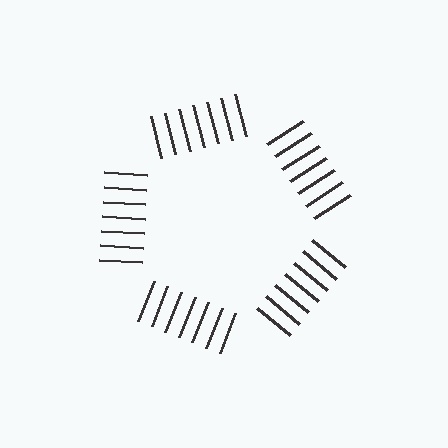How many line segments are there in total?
35 — 7 along each of the 5 edges.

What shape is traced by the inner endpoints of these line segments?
An illusory pentagon — the line segments terminate on its edges but no continuous stroke is drawn.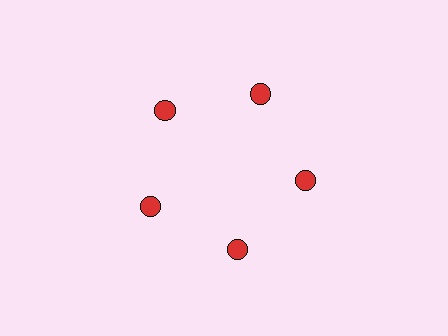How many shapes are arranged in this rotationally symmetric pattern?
There are 5 shapes, arranged in 5 groups of 1.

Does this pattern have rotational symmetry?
Yes, this pattern has 5-fold rotational symmetry. It looks the same after rotating 72 degrees around the center.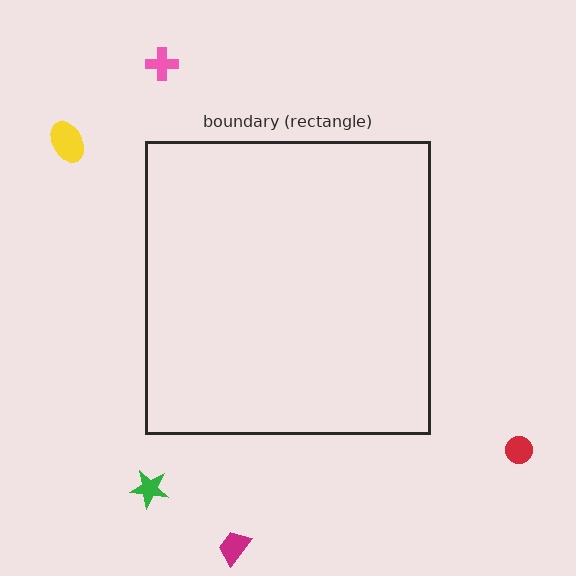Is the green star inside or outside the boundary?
Outside.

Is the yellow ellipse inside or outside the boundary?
Outside.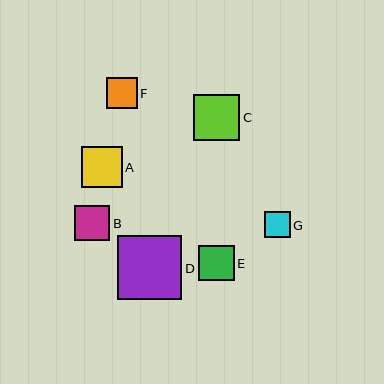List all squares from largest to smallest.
From largest to smallest: D, C, A, E, B, F, G.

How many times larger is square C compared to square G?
Square C is approximately 1.8 times the size of square G.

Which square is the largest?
Square D is the largest with a size of approximately 64 pixels.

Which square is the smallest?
Square G is the smallest with a size of approximately 26 pixels.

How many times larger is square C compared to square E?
Square C is approximately 1.3 times the size of square E.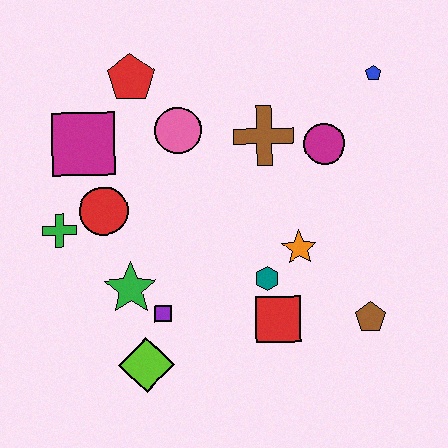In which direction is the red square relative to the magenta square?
The red square is to the right of the magenta square.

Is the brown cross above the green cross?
Yes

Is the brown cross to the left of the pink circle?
No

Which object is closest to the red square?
The teal hexagon is closest to the red square.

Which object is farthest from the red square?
The red pentagon is farthest from the red square.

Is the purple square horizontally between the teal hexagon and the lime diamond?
Yes